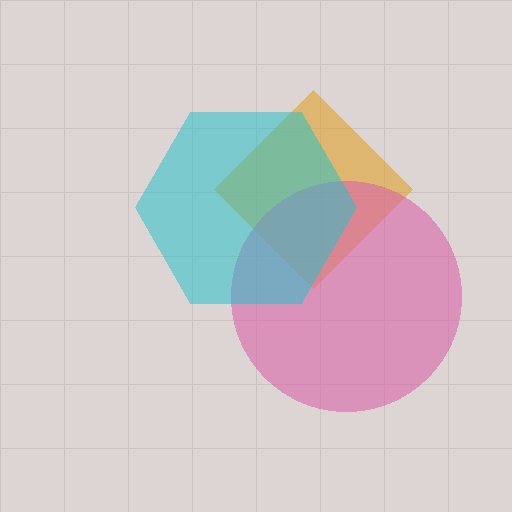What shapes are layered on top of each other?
The layered shapes are: an orange diamond, a pink circle, a cyan hexagon.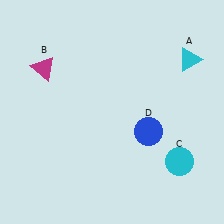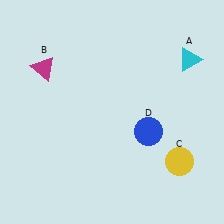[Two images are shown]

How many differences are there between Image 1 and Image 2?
There is 1 difference between the two images.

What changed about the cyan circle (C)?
In Image 1, C is cyan. In Image 2, it changed to yellow.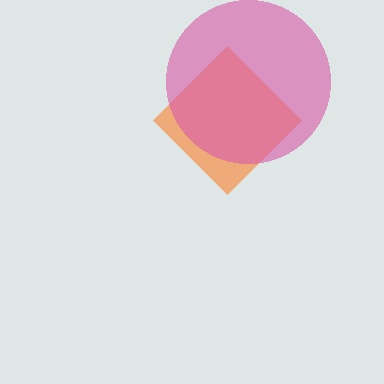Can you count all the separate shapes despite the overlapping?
Yes, there are 2 separate shapes.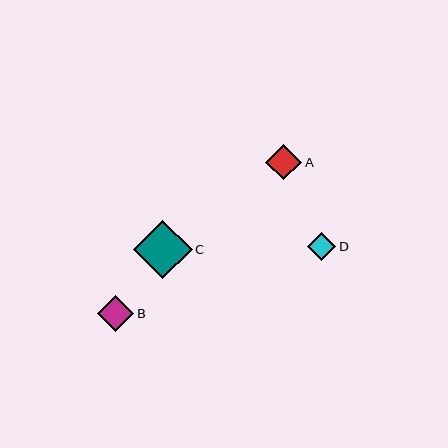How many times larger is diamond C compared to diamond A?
Diamond C is approximately 1.6 times the size of diamond A.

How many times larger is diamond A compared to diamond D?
Diamond A is approximately 1.3 times the size of diamond D.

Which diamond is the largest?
Diamond C is the largest with a size of approximately 59 pixels.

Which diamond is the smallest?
Diamond D is the smallest with a size of approximately 28 pixels.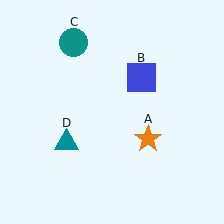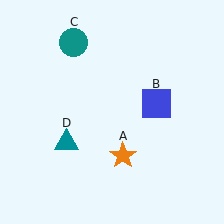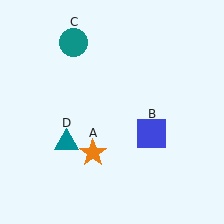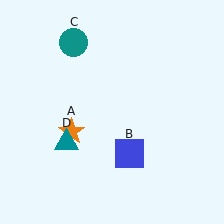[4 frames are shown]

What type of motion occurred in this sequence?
The orange star (object A), blue square (object B) rotated clockwise around the center of the scene.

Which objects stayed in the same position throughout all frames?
Teal circle (object C) and teal triangle (object D) remained stationary.